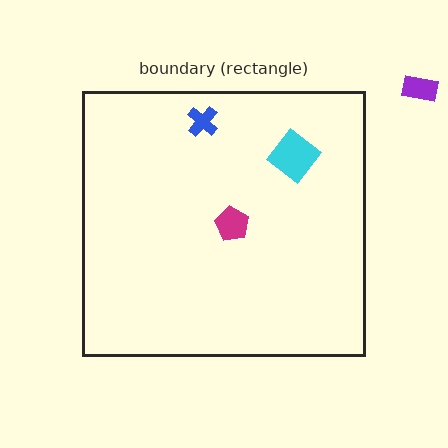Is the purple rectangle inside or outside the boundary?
Outside.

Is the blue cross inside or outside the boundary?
Inside.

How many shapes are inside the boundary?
3 inside, 1 outside.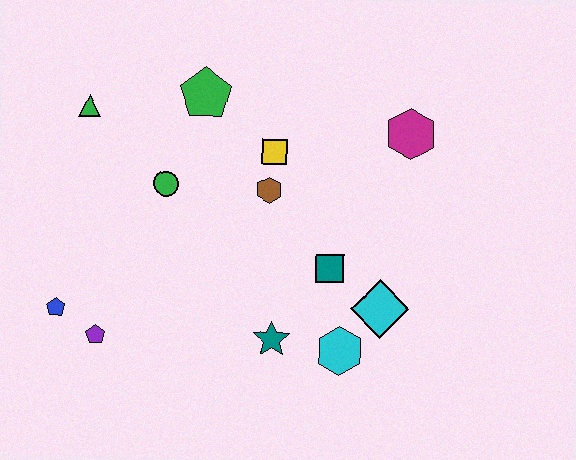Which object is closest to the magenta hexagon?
The yellow square is closest to the magenta hexagon.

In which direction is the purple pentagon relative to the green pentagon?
The purple pentagon is below the green pentagon.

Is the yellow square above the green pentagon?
No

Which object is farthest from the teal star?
The green triangle is farthest from the teal star.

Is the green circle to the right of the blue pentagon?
Yes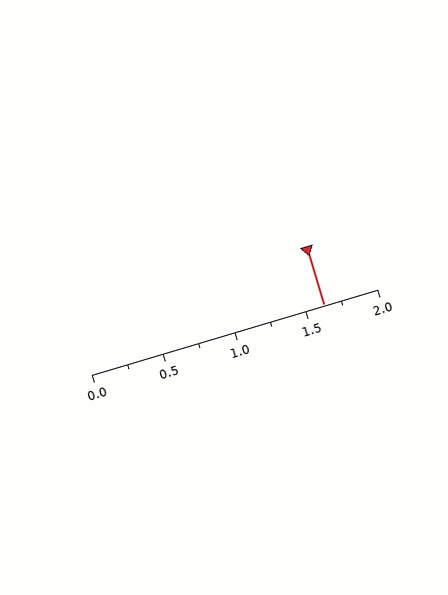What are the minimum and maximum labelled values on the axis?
The axis runs from 0.0 to 2.0.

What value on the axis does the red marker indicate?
The marker indicates approximately 1.62.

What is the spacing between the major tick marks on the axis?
The major ticks are spaced 0.5 apart.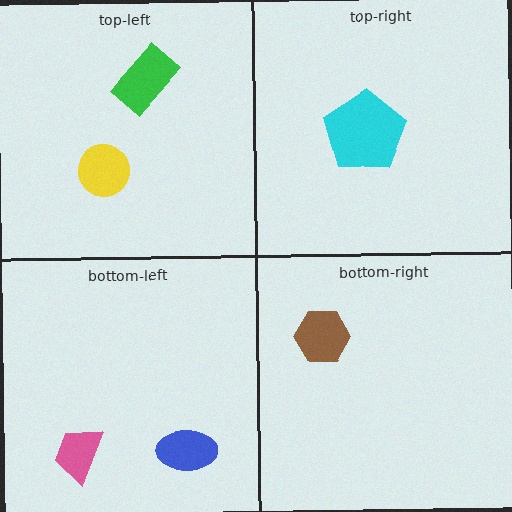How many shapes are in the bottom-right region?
1.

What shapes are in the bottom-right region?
The brown hexagon.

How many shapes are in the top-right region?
1.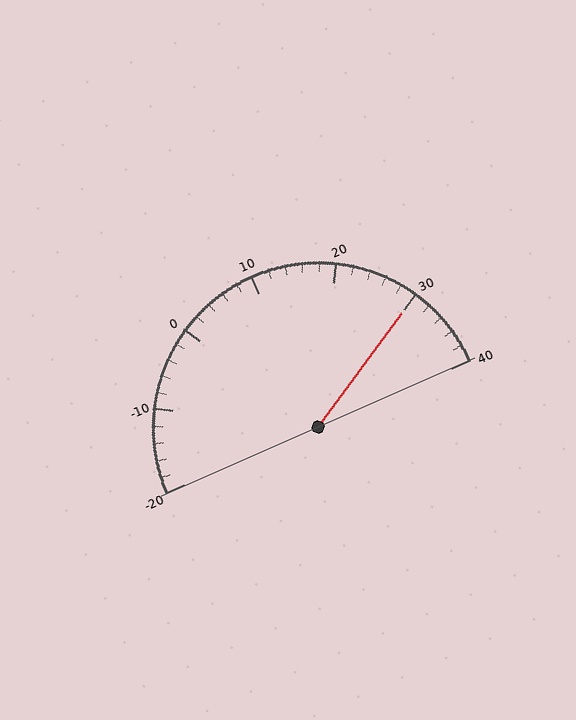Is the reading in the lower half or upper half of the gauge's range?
The reading is in the upper half of the range (-20 to 40).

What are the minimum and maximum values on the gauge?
The gauge ranges from -20 to 40.